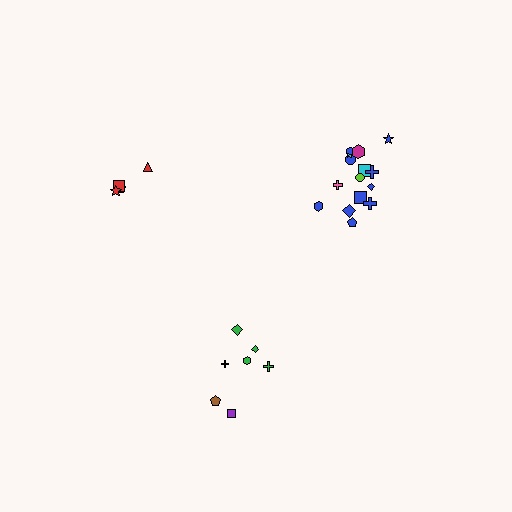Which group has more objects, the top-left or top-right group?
The top-right group.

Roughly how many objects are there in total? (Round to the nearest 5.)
Roughly 25 objects in total.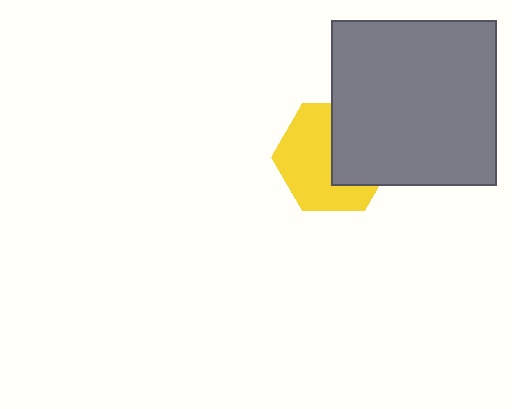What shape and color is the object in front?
The object in front is a gray square.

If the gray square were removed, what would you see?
You would see the complete yellow hexagon.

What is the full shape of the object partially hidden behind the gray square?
The partially hidden object is a yellow hexagon.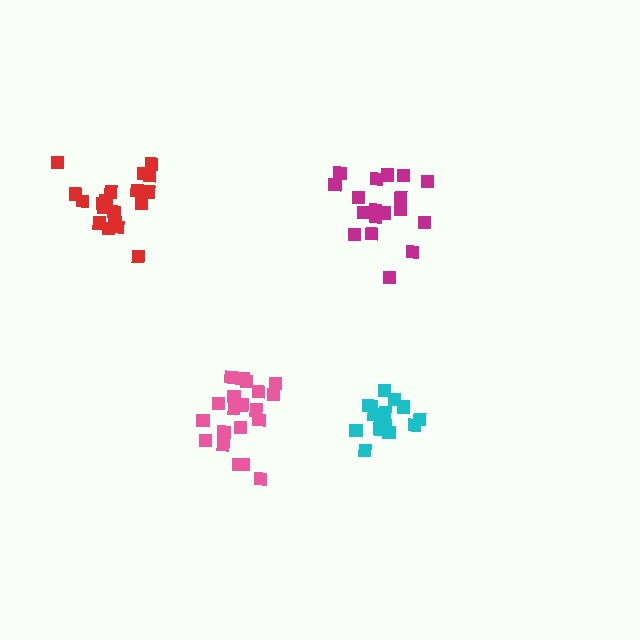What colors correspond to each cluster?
The clusters are colored: cyan, red, magenta, pink.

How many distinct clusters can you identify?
There are 4 distinct clusters.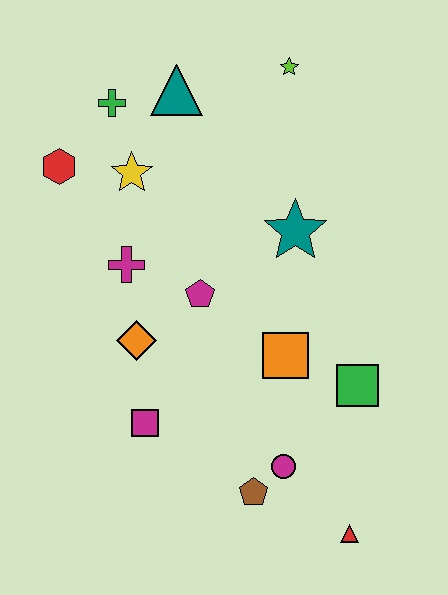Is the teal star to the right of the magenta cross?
Yes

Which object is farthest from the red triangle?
The green cross is farthest from the red triangle.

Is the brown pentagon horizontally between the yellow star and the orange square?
Yes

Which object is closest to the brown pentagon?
The magenta circle is closest to the brown pentagon.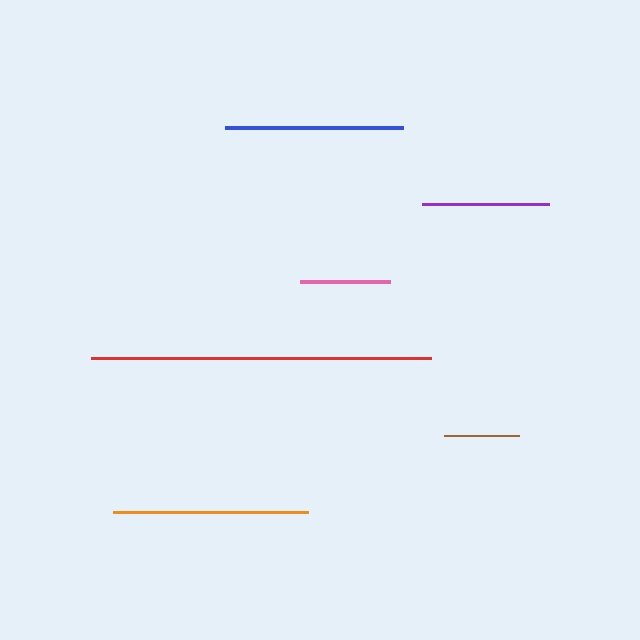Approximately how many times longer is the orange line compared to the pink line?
The orange line is approximately 2.2 times the length of the pink line.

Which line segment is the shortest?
The brown line is the shortest at approximately 75 pixels.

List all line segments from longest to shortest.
From longest to shortest: red, orange, blue, purple, pink, brown.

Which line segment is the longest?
The red line is the longest at approximately 340 pixels.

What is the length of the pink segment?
The pink segment is approximately 90 pixels long.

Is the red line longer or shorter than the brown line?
The red line is longer than the brown line.